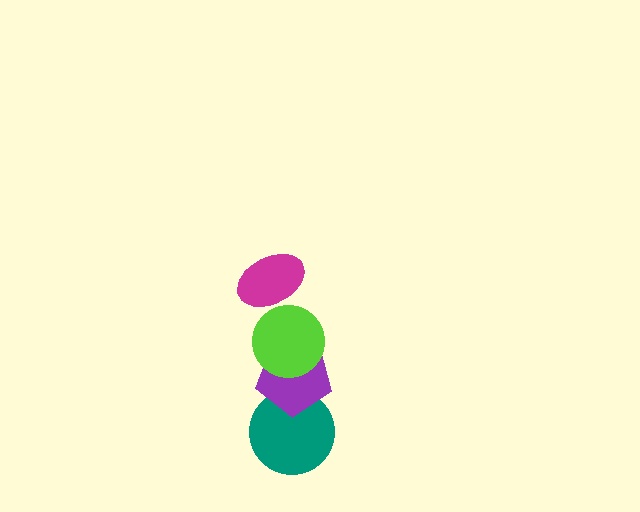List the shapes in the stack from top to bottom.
From top to bottom: the magenta ellipse, the lime circle, the purple pentagon, the teal circle.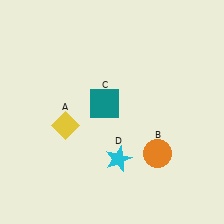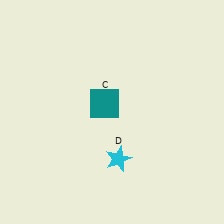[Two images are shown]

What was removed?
The orange circle (B), the yellow diamond (A) were removed in Image 2.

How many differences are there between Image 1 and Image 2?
There are 2 differences between the two images.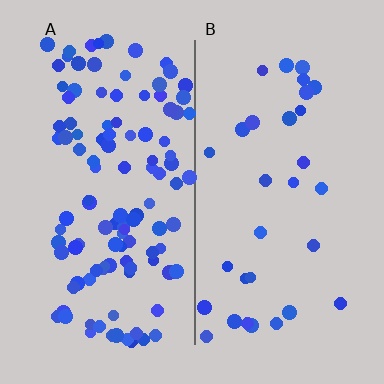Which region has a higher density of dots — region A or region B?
A (the left).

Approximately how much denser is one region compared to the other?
Approximately 3.6× — region A over region B.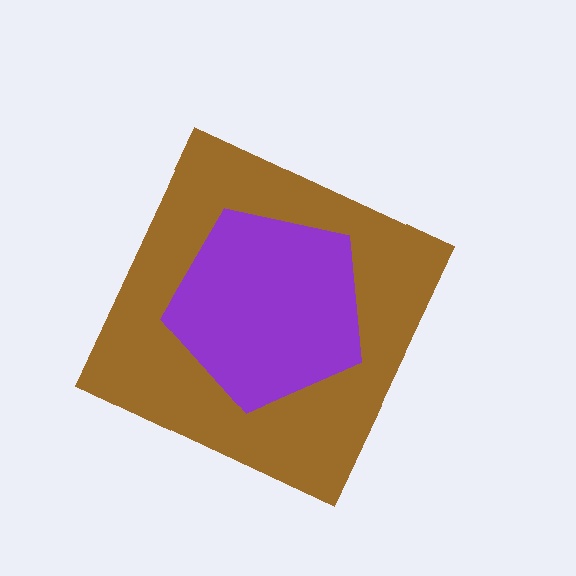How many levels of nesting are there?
2.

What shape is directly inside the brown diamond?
The purple pentagon.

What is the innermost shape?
The purple pentagon.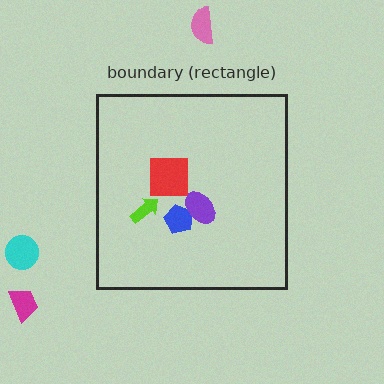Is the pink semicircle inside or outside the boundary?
Outside.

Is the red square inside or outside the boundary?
Inside.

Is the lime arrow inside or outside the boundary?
Inside.